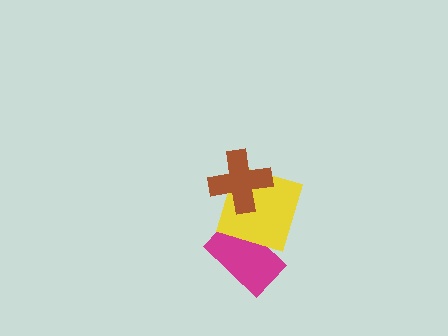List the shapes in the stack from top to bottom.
From top to bottom: the brown cross, the yellow square, the magenta rectangle.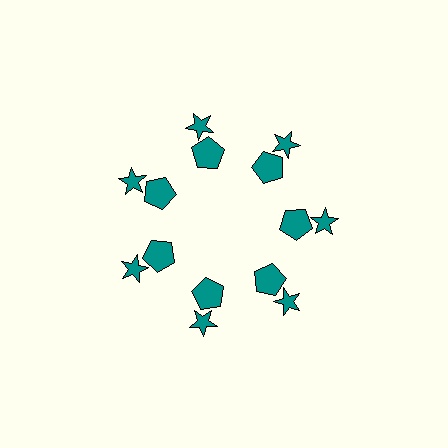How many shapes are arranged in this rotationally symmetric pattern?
There are 14 shapes, arranged in 7 groups of 2.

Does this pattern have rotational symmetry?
Yes, this pattern has 7-fold rotational symmetry. It looks the same after rotating 51 degrees around the center.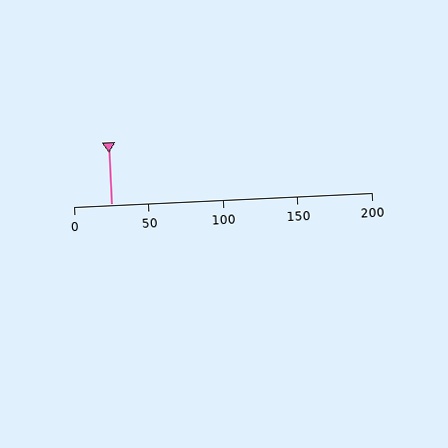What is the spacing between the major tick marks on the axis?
The major ticks are spaced 50 apart.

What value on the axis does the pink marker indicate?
The marker indicates approximately 25.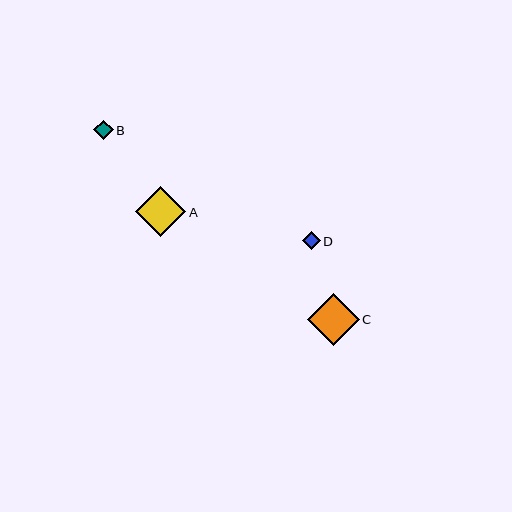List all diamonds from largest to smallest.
From largest to smallest: C, A, B, D.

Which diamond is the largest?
Diamond C is the largest with a size of approximately 52 pixels.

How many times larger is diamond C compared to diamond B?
Diamond C is approximately 2.7 times the size of diamond B.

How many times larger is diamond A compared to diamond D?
Diamond A is approximately 2.8 times the size of diamond D.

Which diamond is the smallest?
Diamond D is the smallest with a size of approximately 18 pixels.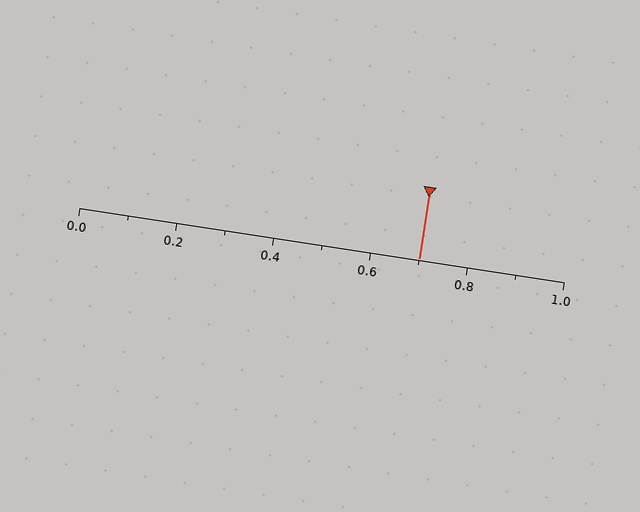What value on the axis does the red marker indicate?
The marker indicates approximately 0.7.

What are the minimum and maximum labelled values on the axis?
The axis runs from 0.0 to 1.0.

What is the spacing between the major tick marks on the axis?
The major ticks are spaced 0.2 apart.